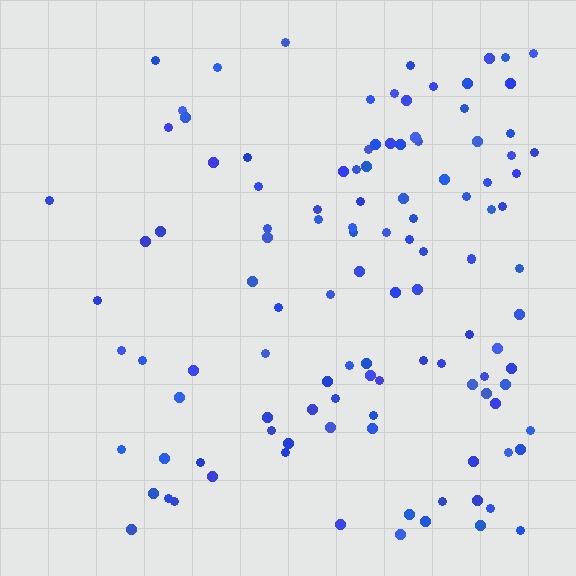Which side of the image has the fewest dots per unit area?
The left.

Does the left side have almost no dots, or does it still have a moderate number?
Still a moderate number, just noticeably fewer than the right.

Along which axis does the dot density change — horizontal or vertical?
Horizontal.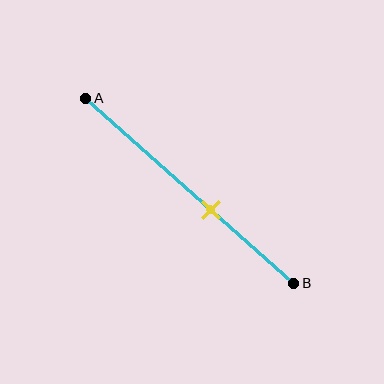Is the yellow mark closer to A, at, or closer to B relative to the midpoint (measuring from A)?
The yellow mark is closer to point B than the midpoint of segment AB.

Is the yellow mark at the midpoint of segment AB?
No, the mark is at about 60% from A, not at the 50% midpoint.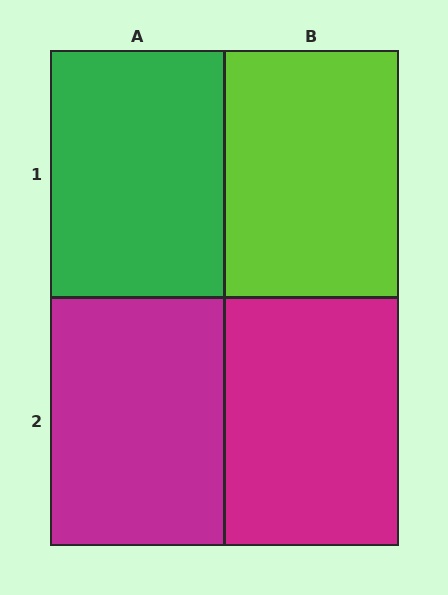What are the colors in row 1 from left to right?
Green, lime.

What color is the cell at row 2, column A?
Magenta.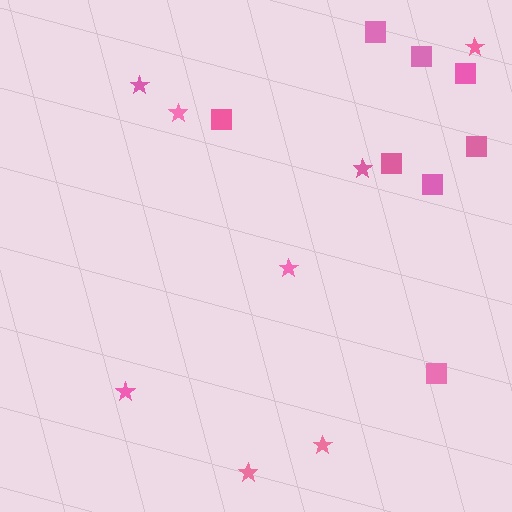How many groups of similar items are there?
There are 2 groups: one group of squares (8) and one group of stars (8).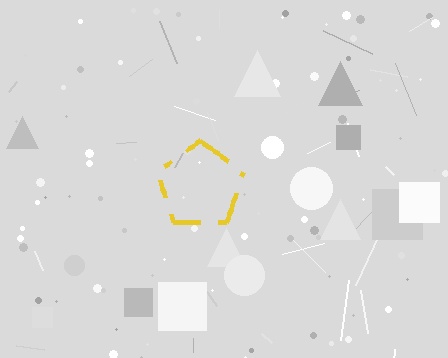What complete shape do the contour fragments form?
The contour fragments form a pentagon.